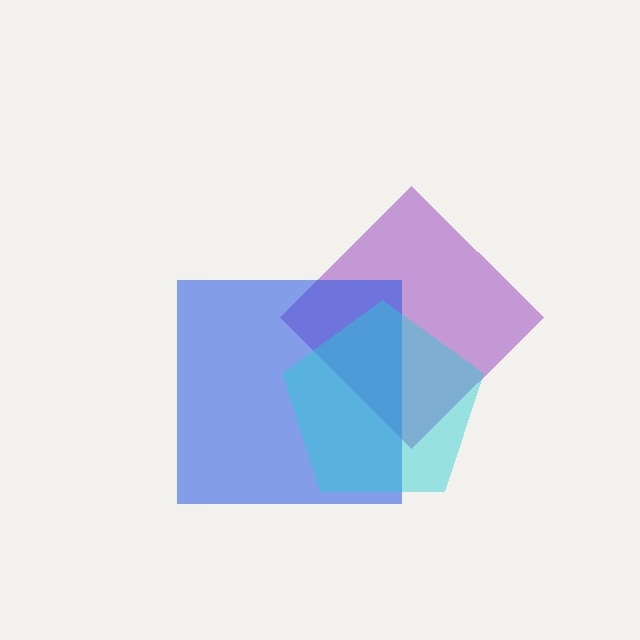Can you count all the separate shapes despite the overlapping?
Yes, there are 3 separate shapes.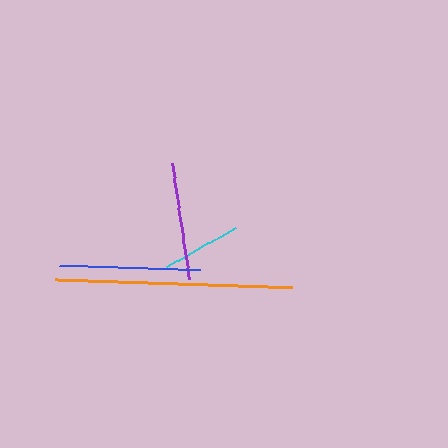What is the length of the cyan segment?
The cyan segment is approximately 80 pixels long.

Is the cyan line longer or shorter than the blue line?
The blue line is longer than the cyan line.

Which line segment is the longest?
The orange line is the longest at approximately 237 pixels.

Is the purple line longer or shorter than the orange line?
The orange line is longer than the purple line.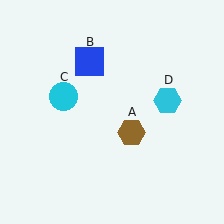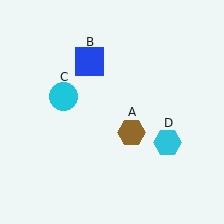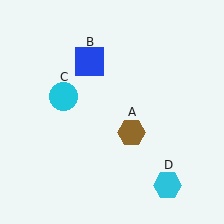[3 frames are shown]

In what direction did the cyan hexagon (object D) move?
The cyan hexagon (object D) moved down.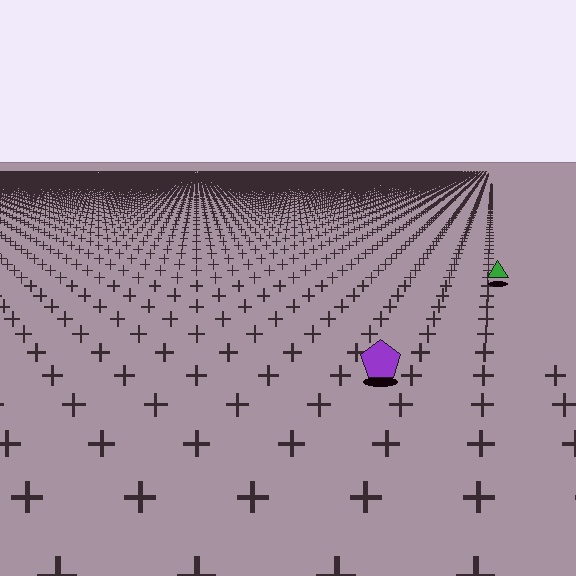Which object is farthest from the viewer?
The green triangle is farthest from the viewer. It appears smaller and the ground texture around it is denser.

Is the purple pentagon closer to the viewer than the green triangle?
Yes. The purple pentagon is closer — you can tell from the texture gradient: the ground texture is coarser near it.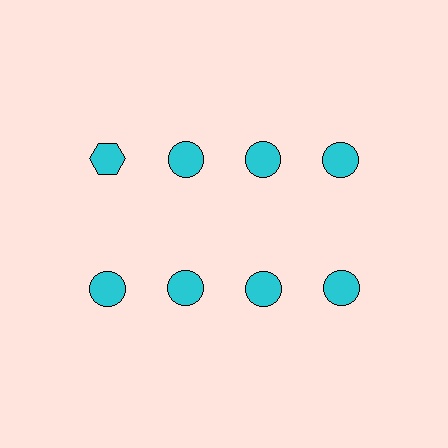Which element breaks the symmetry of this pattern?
The cyan hexagon in the top row, leftmost column breaks the symmetry. All other shapes are cyan circles.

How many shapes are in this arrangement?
There are 8 shapes arranged in a grid pattern.